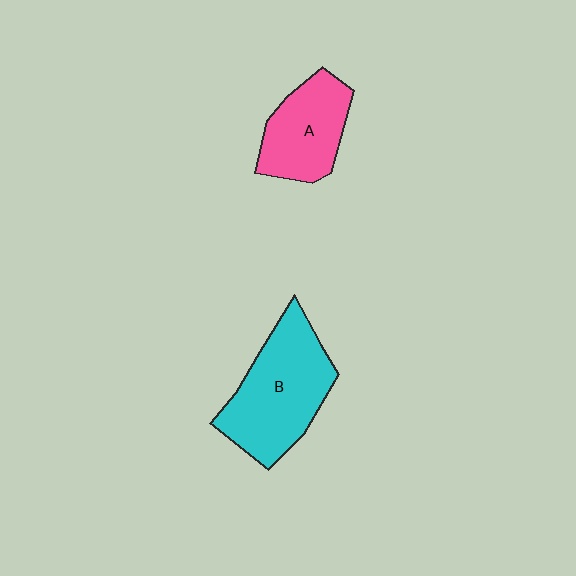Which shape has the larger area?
Shape B (cyan).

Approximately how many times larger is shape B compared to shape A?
Approximately 1.5 times.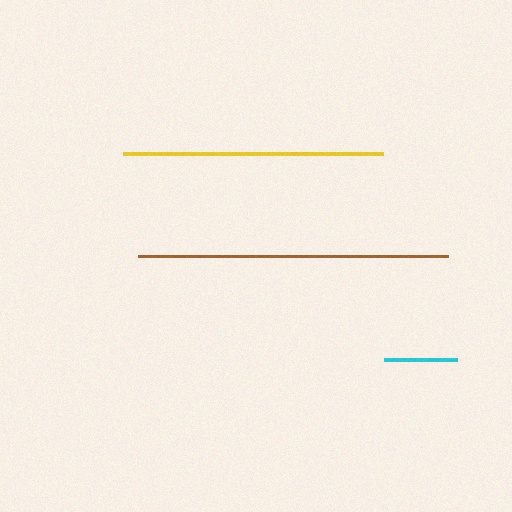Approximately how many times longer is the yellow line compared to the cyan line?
The yellow line is approximately 3.6 times the length of the cyan line.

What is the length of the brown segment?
The brown segment is approximately 309 pixels long.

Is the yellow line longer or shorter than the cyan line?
The yellow line is longer than the cyan line.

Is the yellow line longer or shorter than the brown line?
The brown line is longer than the yellow line.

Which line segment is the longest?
The brown line is the longest at approximately 309 pixels.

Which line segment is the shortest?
The cyan line is the shortest at approximately 73 pixels.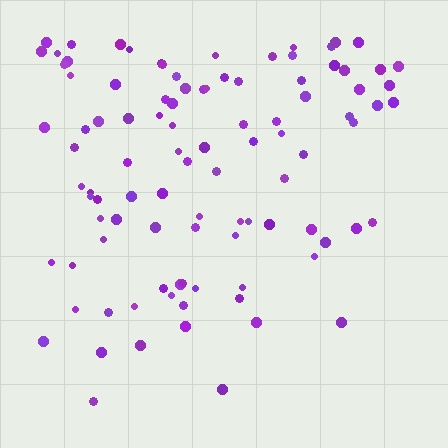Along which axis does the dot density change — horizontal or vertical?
Vertical.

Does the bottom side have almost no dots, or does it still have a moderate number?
Still a moderate number, just noticeably fewer than the top.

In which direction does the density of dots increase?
From bottom to top, with the top side densest.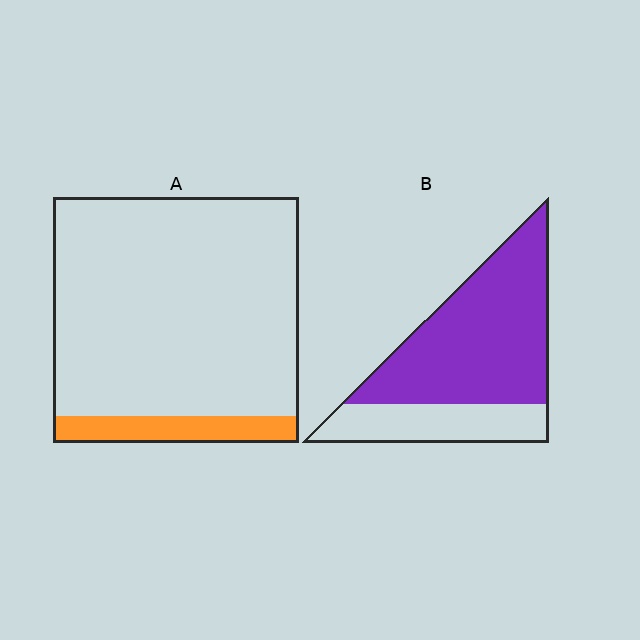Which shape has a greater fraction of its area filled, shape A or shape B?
Shape B.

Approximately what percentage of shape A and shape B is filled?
A is approximately 10% and B is approximately 70%.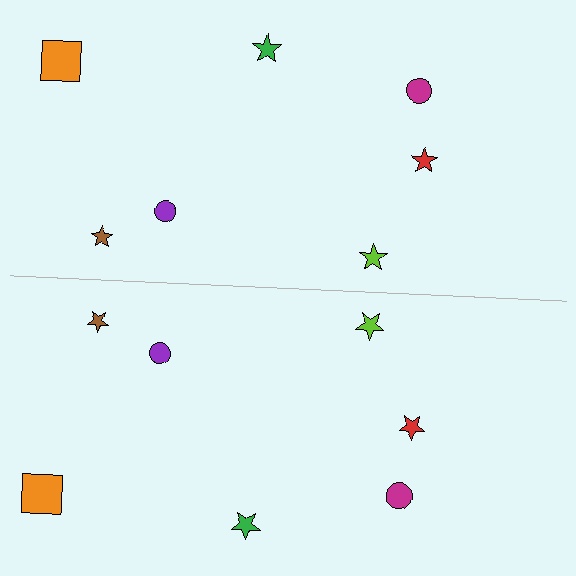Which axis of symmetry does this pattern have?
The pattern has a horizontal axis of symmetry running through the center of the image.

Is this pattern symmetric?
Yes, this pattern has bilateral (reflection) symmetry.